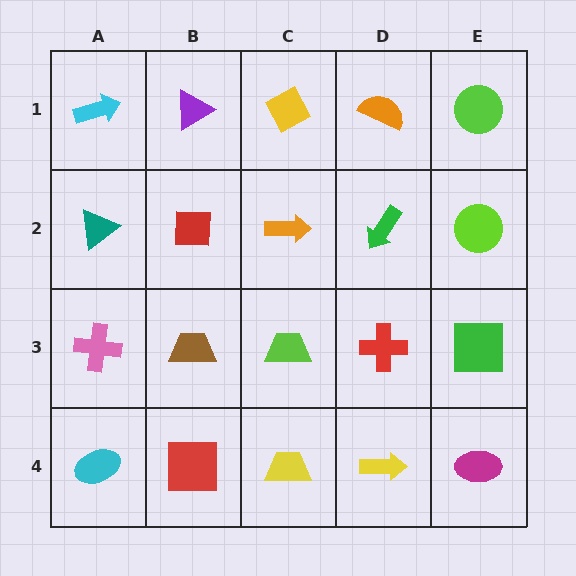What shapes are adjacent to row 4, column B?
A brown trapezoid (row 3, column B), a cyan ellipse (row 4, column A), a yellow trapezoid (row 4, column C).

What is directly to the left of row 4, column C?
A red square.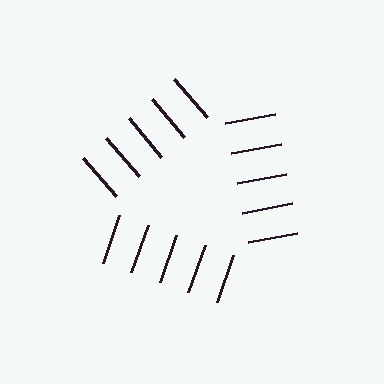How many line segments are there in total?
15 — 5 along each of the 3 edges.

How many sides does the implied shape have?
3 sides — the line-ends trace a triangle.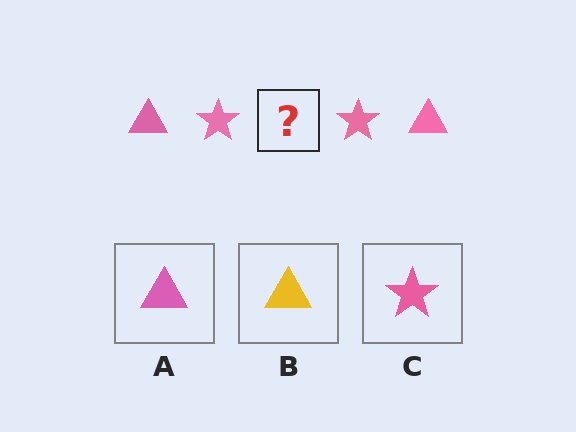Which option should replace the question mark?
Option A.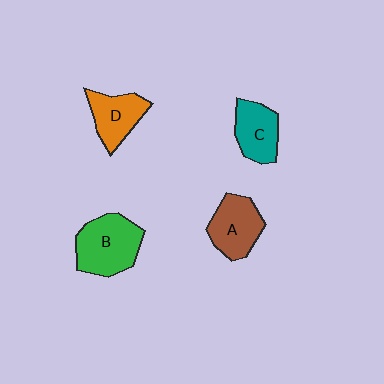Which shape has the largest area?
Shape B (green).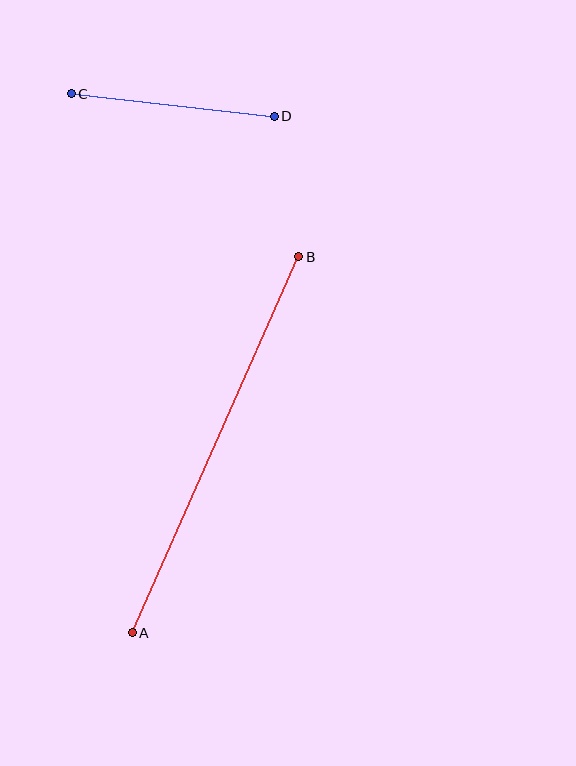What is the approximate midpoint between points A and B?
The midpoint is at approximately (216, 445) pixels.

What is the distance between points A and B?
The distance is approximately 411 pixels.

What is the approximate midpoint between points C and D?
The midpoint is at approximately (173, 105) pixels.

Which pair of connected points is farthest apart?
Points A and B are farthest apart.